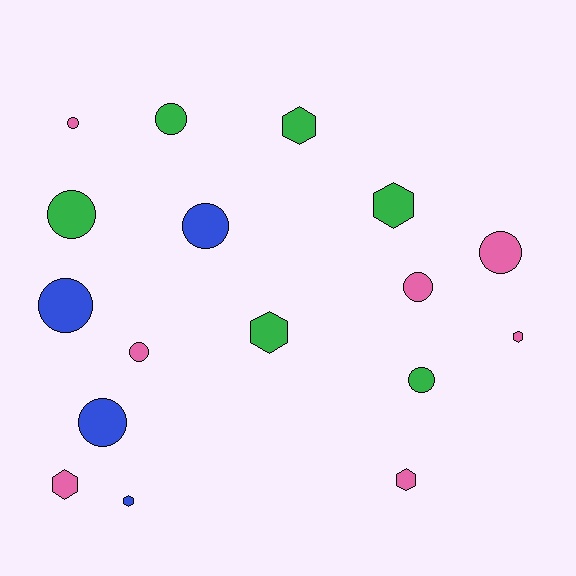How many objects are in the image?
There are 17 objects.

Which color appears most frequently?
Pink, with 7 objects.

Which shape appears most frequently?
Circle, with 10 objects.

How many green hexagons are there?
There are 3 green hexagons.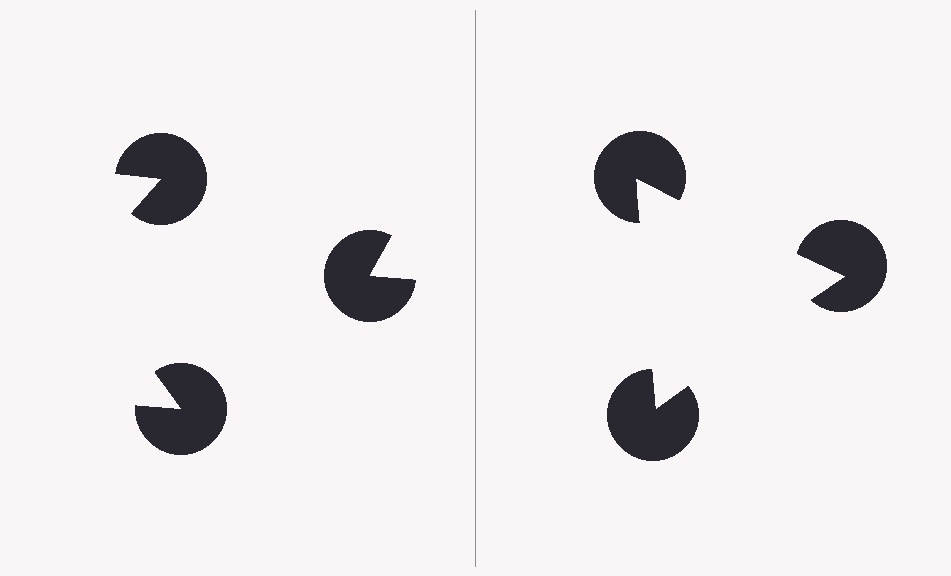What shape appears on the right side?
An illusory triangle.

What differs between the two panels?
The pac-man discs are positioned identically on both sides; only the wedge orientations differ. On the right they align to a triangle; on the left they are misaligned.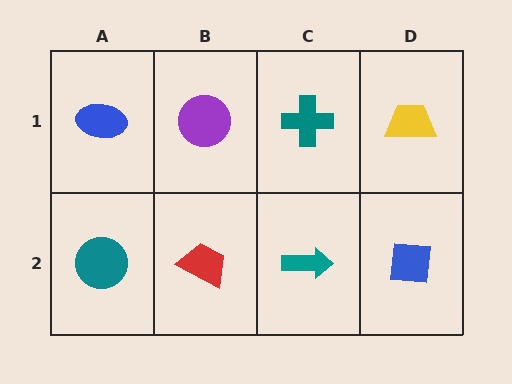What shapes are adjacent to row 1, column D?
A blue square (row 2, column D), a teal cross (row 1, column C).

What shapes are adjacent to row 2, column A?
A blue ellipse (row 1, column A), a red trapezoid (row 2, column B).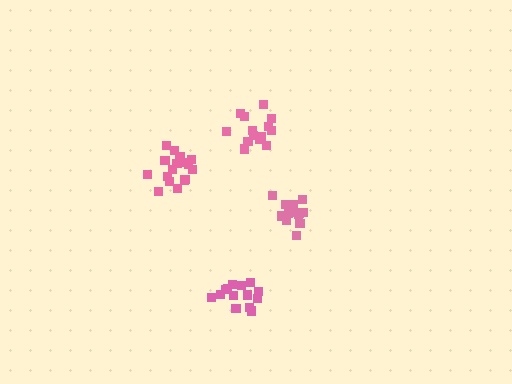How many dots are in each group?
Group 1: 14 dots, Group 2: 14 dots, Group 3: 17 dots, Group 4: 13 dots (58 total).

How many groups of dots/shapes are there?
There are 4 groups.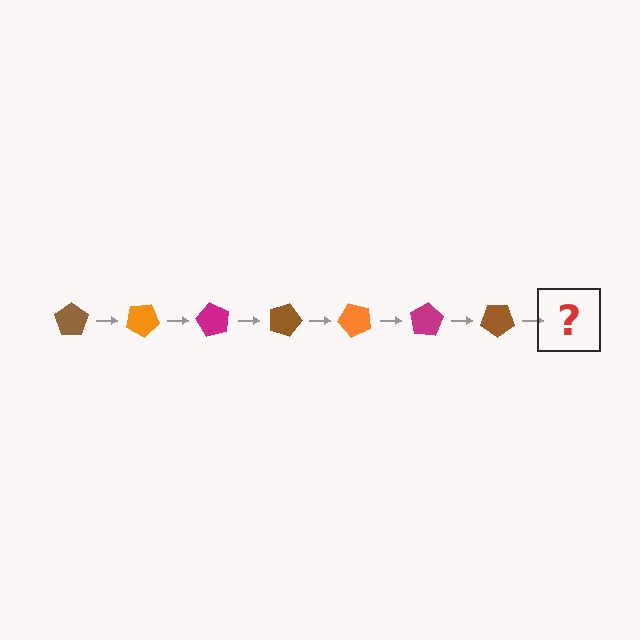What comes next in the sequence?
The next element should be an orange pentagon, rotated 210 degrees from the start.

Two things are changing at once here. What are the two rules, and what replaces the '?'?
The two rules are that it rotates 30 degrees each step and the color cycles through brown, orange, and magenta. The '?' should be an orange pentagon, rotated 210 degrees from the start.